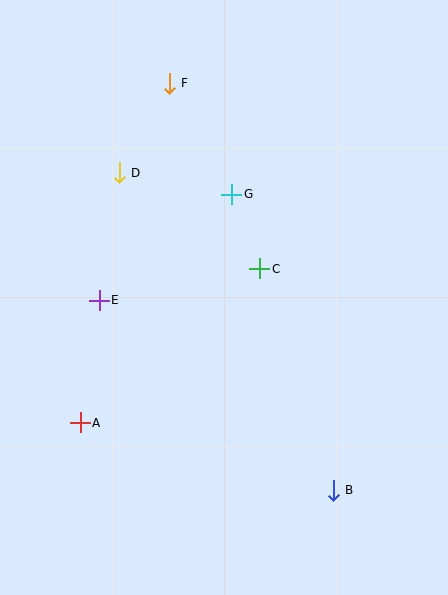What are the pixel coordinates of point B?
Point B is at (333, 490).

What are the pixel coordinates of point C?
Point C is at (260, 269).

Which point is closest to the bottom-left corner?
Point A is closest to the bottom-left corner.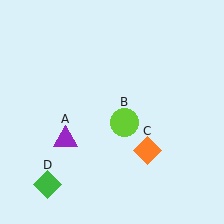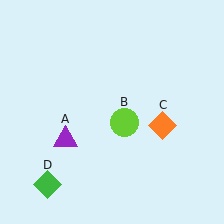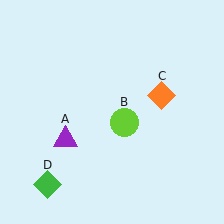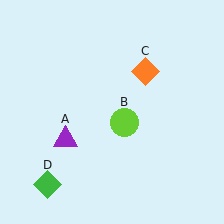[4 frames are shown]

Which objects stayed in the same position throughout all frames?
Purple triangle (object A) and lime circle (object B) and green diamond (object D) remained stationary.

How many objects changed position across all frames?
1 object changed position: orange diamond (object C).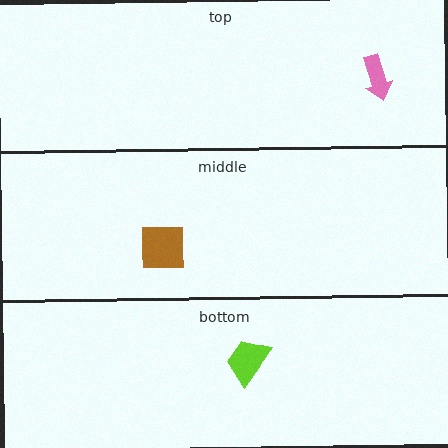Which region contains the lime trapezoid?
The bottom region.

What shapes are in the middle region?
The brown square.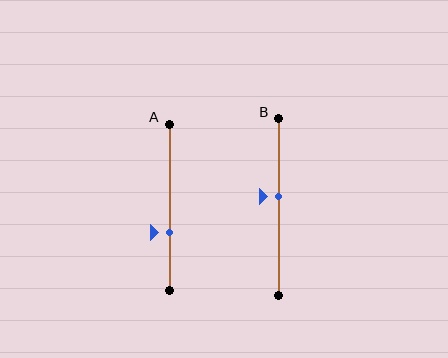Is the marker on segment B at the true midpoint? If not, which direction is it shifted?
No, the marker on segment B is shifted upward by about 6% of the segment length.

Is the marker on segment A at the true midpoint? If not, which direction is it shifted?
No, the marker on segment A is shifted downward by about 15% of the segment length.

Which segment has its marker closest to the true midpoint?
Segment B has its marker closest to the true midpoint.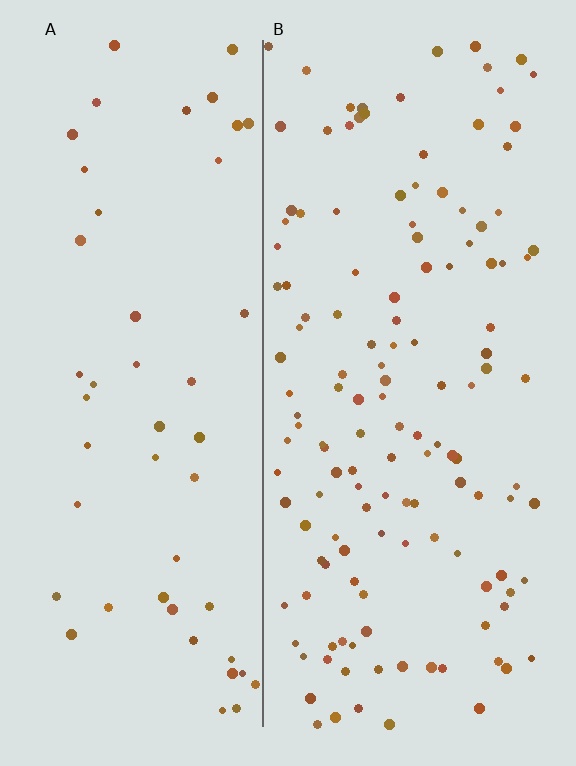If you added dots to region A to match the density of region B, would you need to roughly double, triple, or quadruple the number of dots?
Approximately triple.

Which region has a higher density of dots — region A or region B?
B (the right).